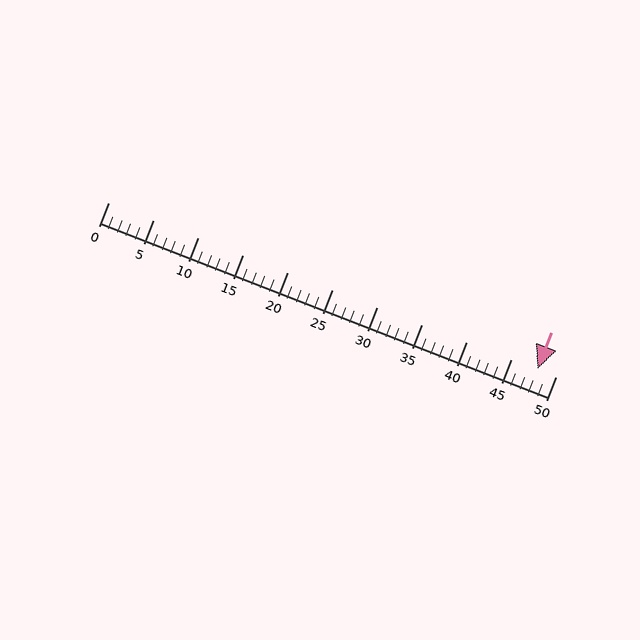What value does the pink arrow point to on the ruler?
The pink arrow points to approximately 48.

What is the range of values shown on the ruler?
The ruler shows values from 0 to 50.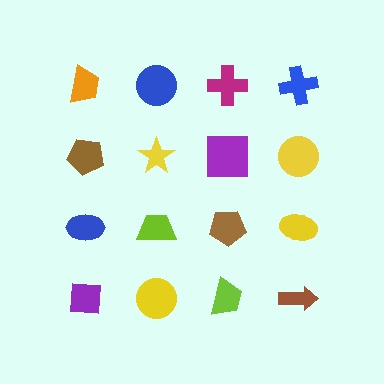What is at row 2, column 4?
A yellow circle.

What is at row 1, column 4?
A blue cross.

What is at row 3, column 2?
A lime trapezoid.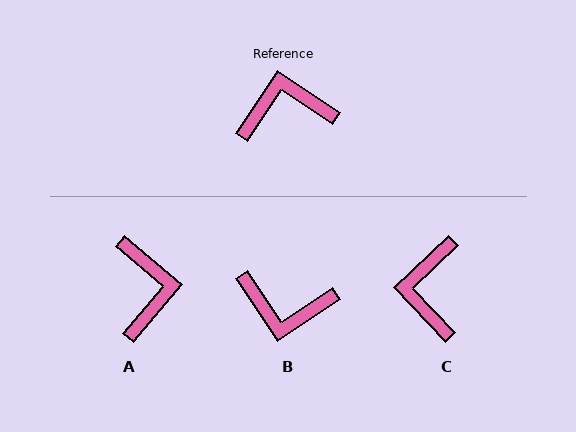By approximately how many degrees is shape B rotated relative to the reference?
Approximately 158 degrees counter-clockwise.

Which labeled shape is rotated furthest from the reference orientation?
B, about 158 degrees away.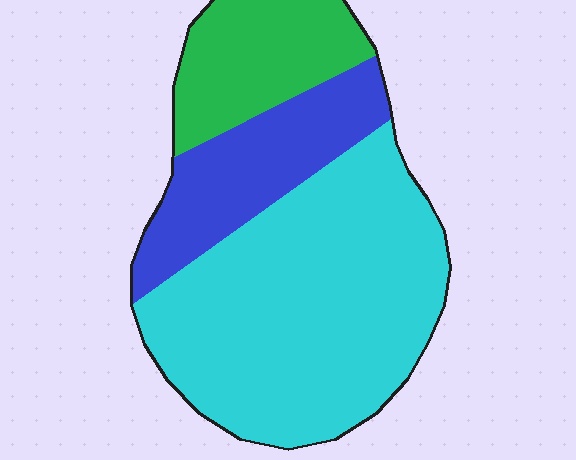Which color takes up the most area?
Cyan, at roughly 60%.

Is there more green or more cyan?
Cyan.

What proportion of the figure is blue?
Blue takes up between a sixth and a third of the figure.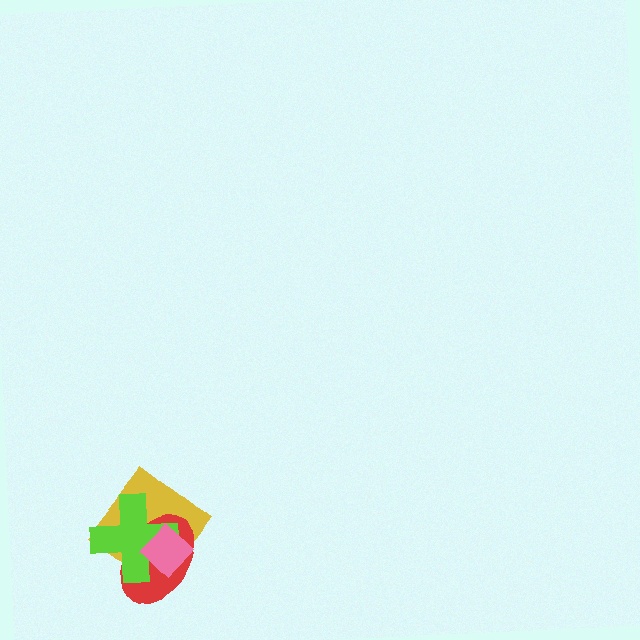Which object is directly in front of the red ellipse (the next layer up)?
The lime cross is directly in front of the red ellipse.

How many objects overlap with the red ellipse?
3 objects overlap with the red ellipse.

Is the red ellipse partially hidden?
Yes, it is partially covered by another shape.